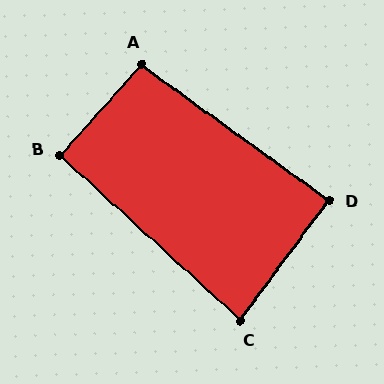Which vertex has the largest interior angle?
A, at approximately 96 degrees.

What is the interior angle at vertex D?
Approximately 90 degrees (approximately right).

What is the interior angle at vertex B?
Approximately 90 degrees (approximately right).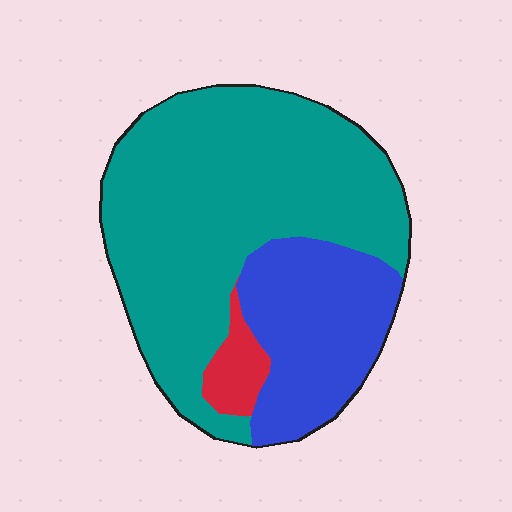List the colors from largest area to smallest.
From largest to smallest: teal, blue, red.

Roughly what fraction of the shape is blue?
Blue takes up about one quarter (1/4) of the shape.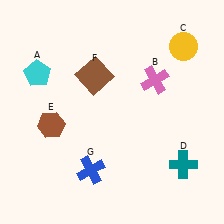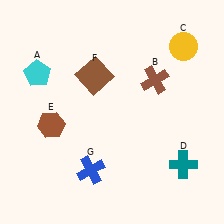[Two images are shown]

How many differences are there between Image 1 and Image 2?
There is 1 difference between the two images.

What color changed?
The cross (B) changed from pink in Image 1 to brown in Image 2.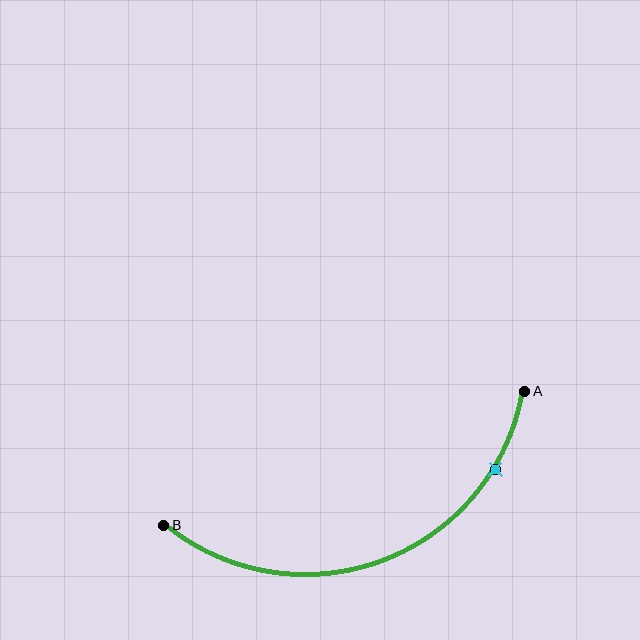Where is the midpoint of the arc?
The arc midpoint is the point on the curve farthest from the straight line joining A and B. It sits below that line.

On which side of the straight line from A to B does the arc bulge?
The arc bulges below the straight line connecting A and B.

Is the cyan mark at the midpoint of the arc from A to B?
No. The cyan mark lies on the arc but is closer to endpoint A. The arc midpoint would be at the point on the curve equidistant along the arc from both A and B.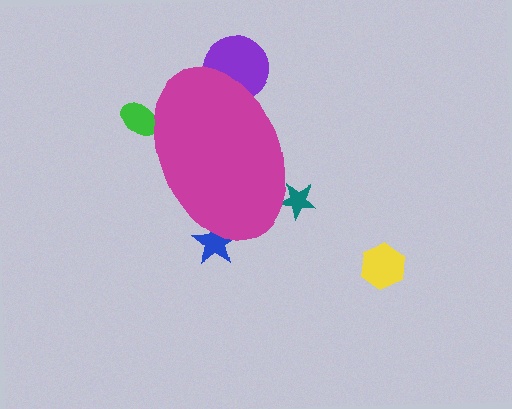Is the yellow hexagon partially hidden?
No, the yellow hexagon is fully visible.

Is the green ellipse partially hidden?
Yes, the green ellipse is partially hidden behind the magenta ellipse.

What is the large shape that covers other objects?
A magenta ellipse.